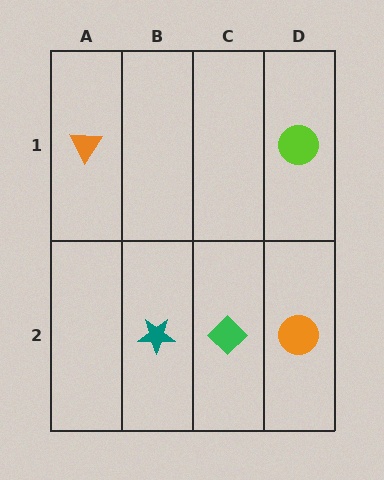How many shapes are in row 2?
3 shapes.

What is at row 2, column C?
A green diamond.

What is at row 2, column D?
An orange circle.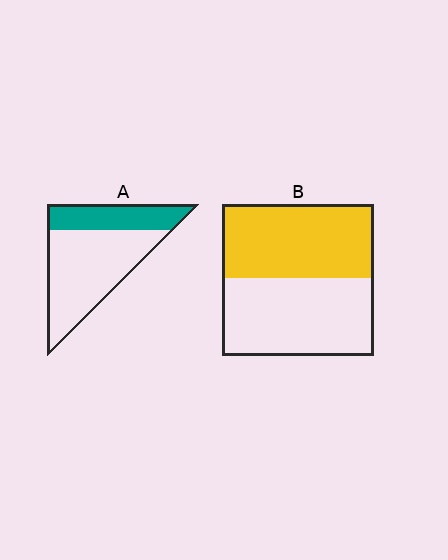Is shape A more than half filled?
No.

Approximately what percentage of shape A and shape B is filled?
A is approximately 30% and B is approximately 50%.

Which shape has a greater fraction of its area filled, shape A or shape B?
Shape B.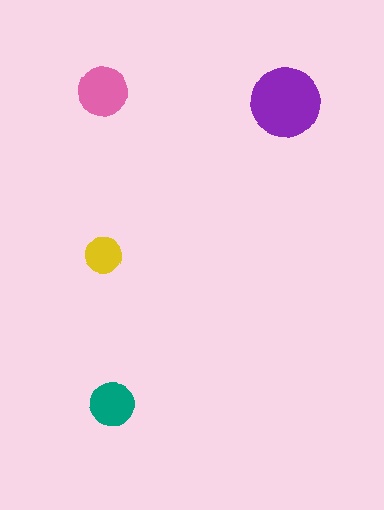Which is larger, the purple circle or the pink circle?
The purple one.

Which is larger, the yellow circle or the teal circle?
The teal one.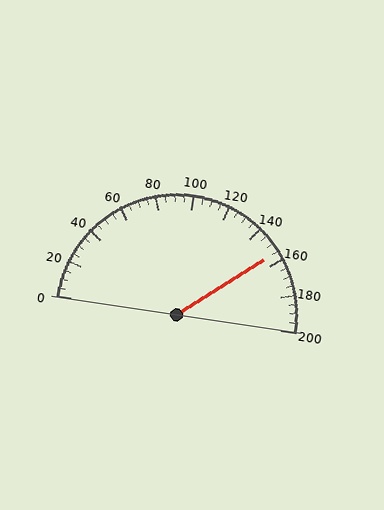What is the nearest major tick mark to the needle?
The nearest major tick mark is 160.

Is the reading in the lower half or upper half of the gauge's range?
The reading is in the upper half of the range (0 to 200).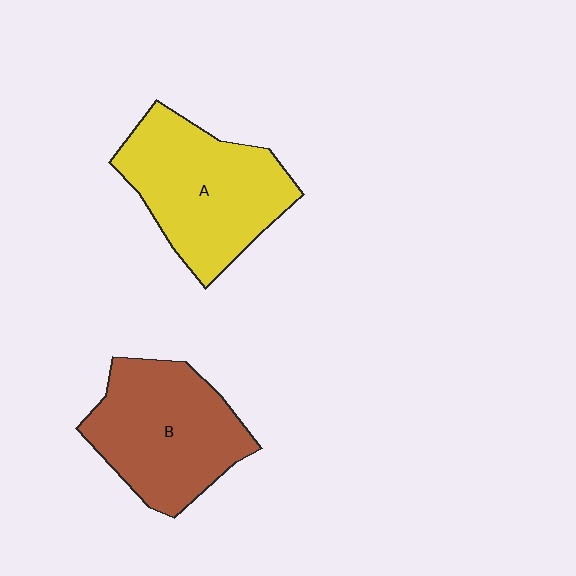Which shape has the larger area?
Shape A (yellow).